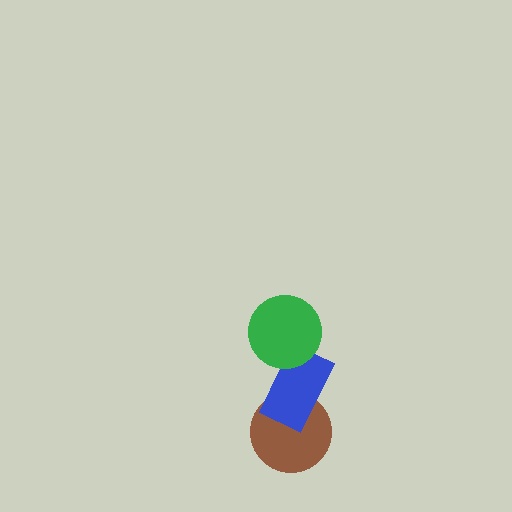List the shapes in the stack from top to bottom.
From top to bottom: the green circle, the blue rectangle, the brown circle.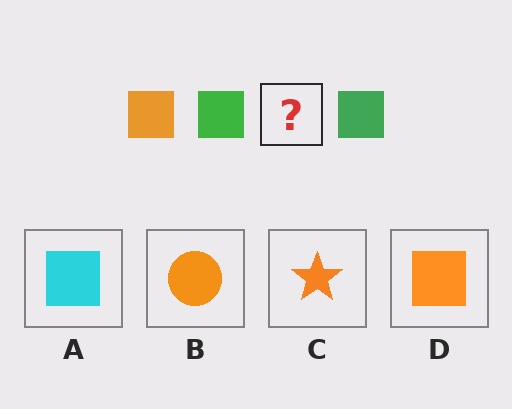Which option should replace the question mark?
Option D.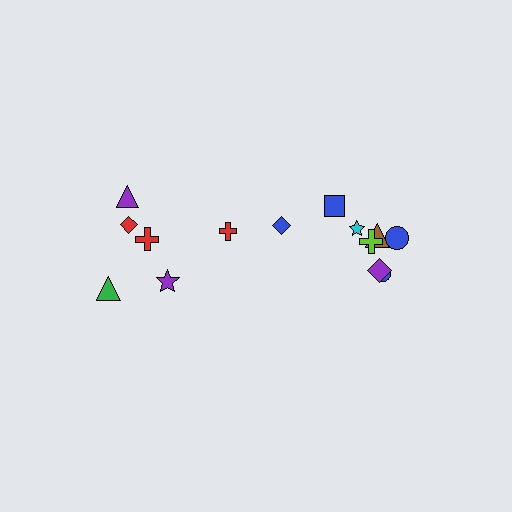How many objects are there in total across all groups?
There are 14 objects.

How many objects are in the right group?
There are 8 objects.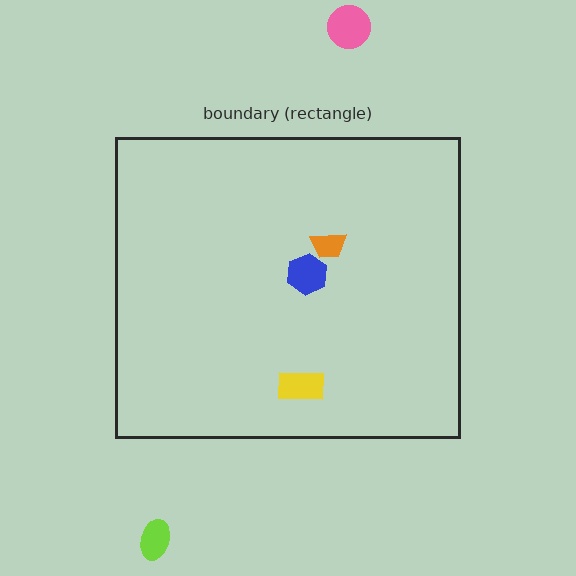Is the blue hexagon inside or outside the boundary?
Inside.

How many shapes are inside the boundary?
3 inside, 2 outside.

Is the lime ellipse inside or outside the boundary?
Outside.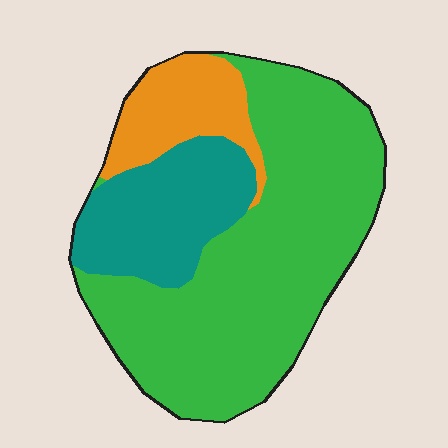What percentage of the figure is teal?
Teal covers about 20% of the figure.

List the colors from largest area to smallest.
From largest to smallest: green, teal, orange.